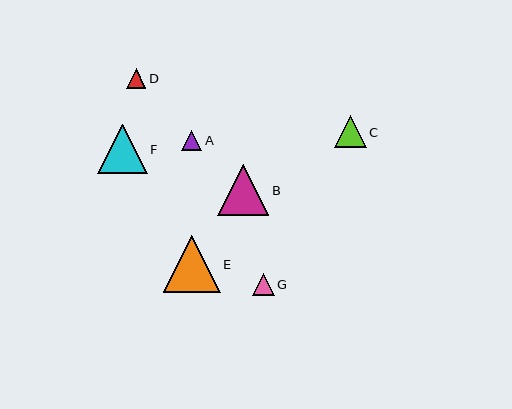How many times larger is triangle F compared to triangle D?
Triangle F is approximately 2.5 times the size of triangle D.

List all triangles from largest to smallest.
From largest to smallest: E, B, F, C, G, A, D.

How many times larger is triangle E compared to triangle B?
Triangle E is approximately 1.1 times the size of triangle B.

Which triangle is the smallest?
Triangle D is the smallest with a size of approximately 20 pixels.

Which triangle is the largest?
Triangle E is the largest with a size of approximately 57 pixels.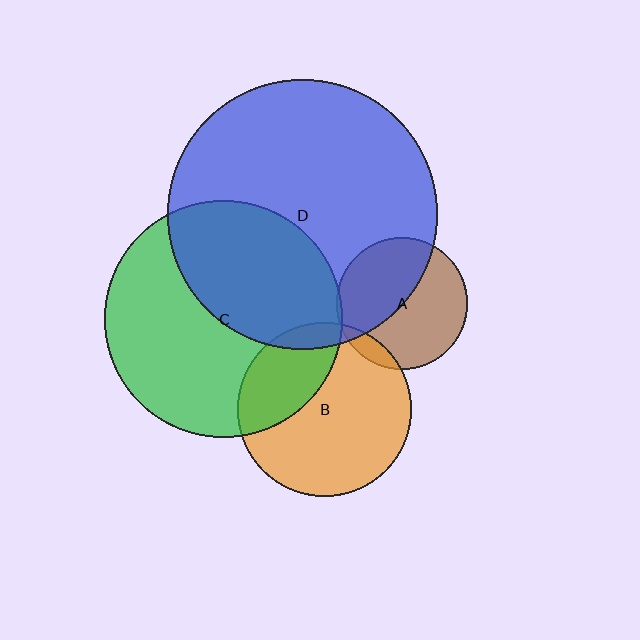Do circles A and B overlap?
Yes.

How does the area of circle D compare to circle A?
Approximately 4.3 times.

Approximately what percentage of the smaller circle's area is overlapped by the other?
Approximately 10%.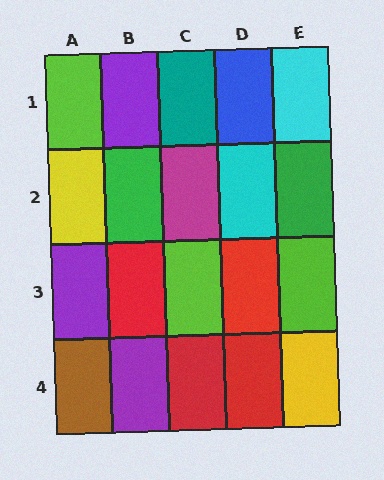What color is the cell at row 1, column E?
Cyan.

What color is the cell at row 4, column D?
Red.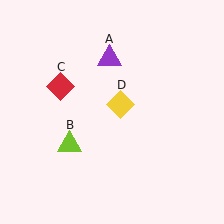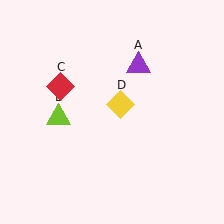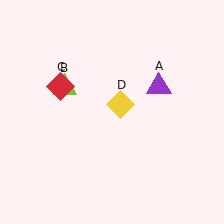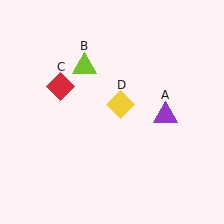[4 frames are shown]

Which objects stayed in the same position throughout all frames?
Red diamond (object C) and yellow diamond (object D) remained stationary.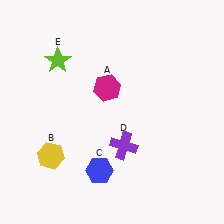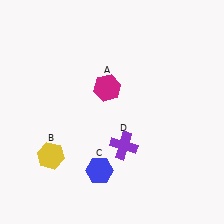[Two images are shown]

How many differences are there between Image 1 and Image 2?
There is 1 difference between the two images.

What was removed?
The lime star (E) was removed in Image 2.